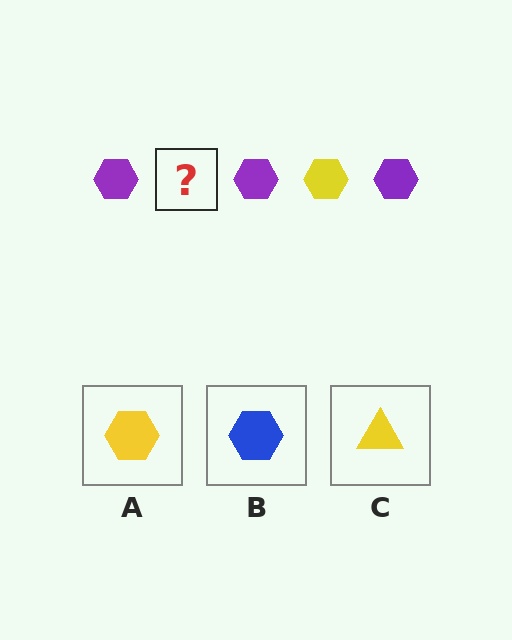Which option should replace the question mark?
Option A.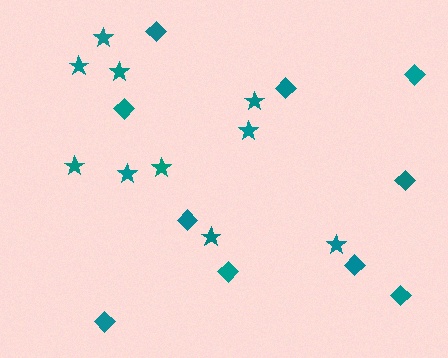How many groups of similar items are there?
There are 2 groups: one group of stars (10) and one group of diamonds (10).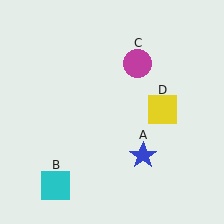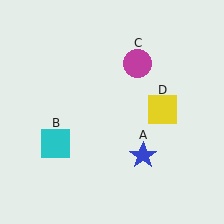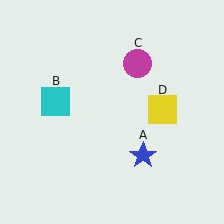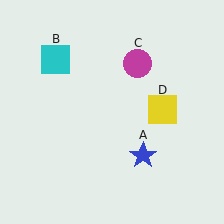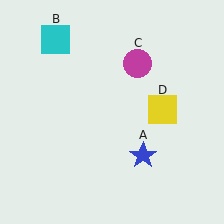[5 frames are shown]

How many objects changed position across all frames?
1 object changed position: cyan square (object B).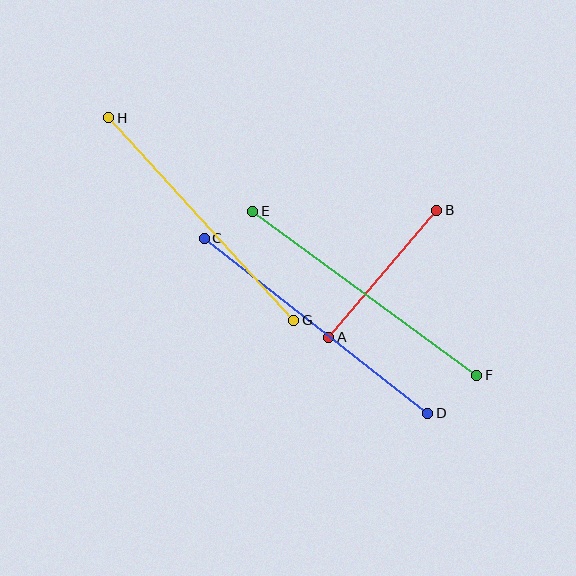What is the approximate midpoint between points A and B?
The midpoint is at approximately (383, 274) pixels.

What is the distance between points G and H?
The distance is approximately 274 pixels.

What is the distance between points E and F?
The distance is approximately 277 pixels.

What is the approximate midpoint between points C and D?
The midpoint is at approximately (316, 326) pixels.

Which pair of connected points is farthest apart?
Points C and D are farthest apart.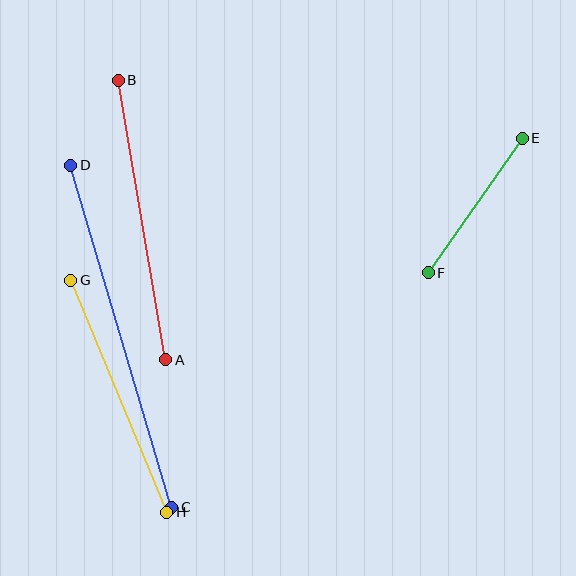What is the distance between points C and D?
The distance is approximately 357 pixels.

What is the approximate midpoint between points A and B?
The midpoint is at approximately (142, 220) pixels.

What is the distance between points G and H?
The distance is approximately 251 pixels.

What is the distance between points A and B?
The distance is approximately 284 pixels.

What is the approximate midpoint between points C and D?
The midpoint is at approximately (121, 336) pixels.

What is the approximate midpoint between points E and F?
The midpoint is at approximately (475, 205) pixels.